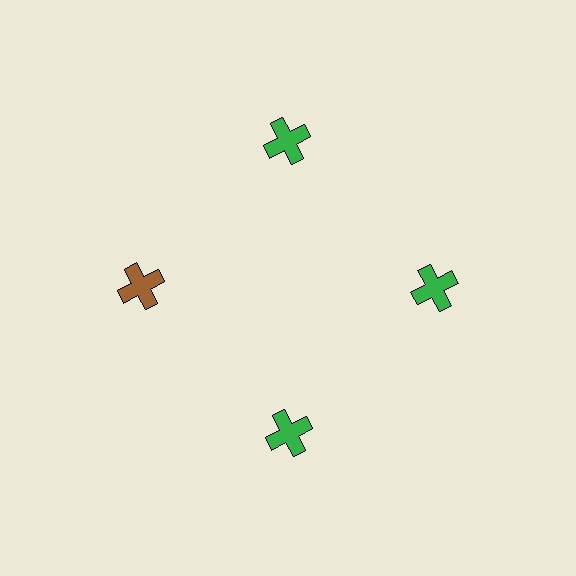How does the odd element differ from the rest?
It has a different color: brown instead of green.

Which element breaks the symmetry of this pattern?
The brown cross at roughly the 9 o'clock position breaks the symmetry. All other shapes are green crosses.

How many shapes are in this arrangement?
There are 4 shapes arranged in a ring pattern.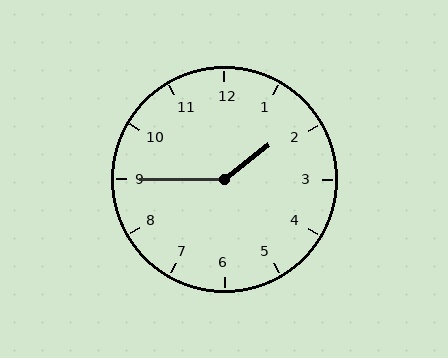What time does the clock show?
1:45.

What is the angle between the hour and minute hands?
Approximately 142 degrees.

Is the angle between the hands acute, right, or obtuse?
It is obtuse.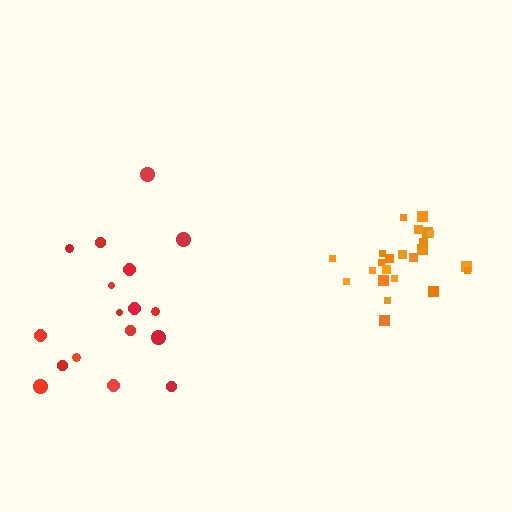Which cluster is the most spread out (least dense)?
Red.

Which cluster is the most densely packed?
Orange.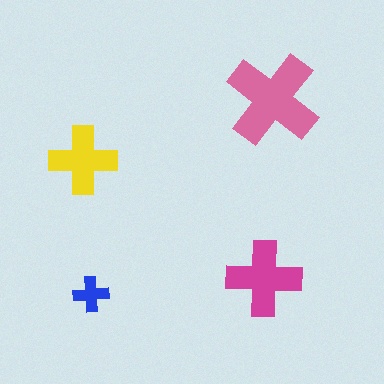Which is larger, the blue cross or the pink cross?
The pink one.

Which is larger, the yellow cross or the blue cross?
The yellow one.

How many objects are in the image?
There are 4 objects in the image.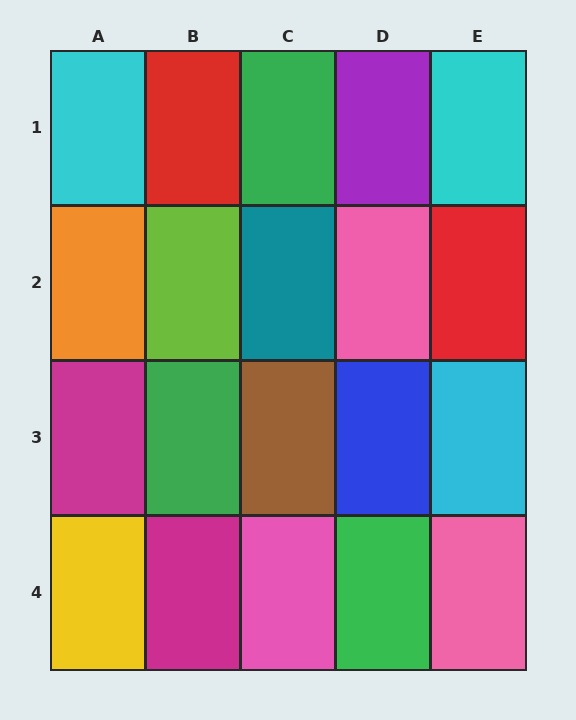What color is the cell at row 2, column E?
Red.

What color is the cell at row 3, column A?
Magenta.